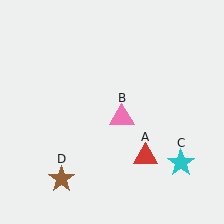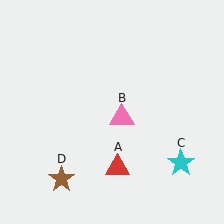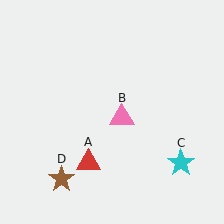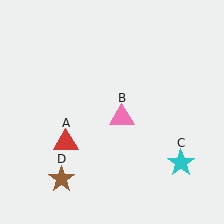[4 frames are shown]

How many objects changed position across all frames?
1 object changed position: red triangle (object A).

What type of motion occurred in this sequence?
The red triangle (object A) rotated clockwise around the center of the scene.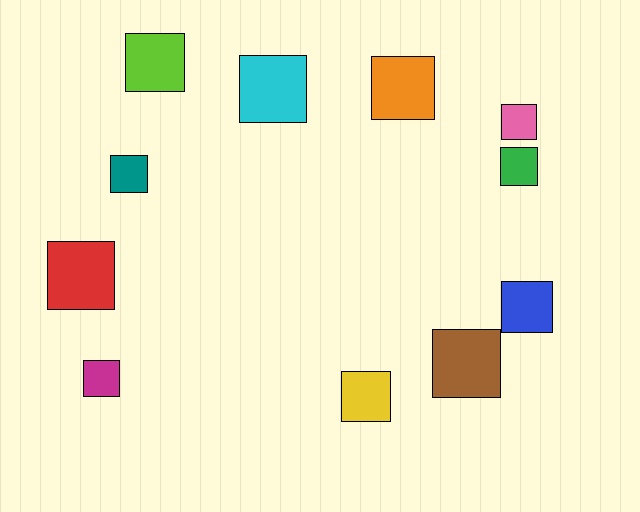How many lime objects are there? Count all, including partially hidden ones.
There is 1 lime object.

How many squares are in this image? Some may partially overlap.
There are 11 squares.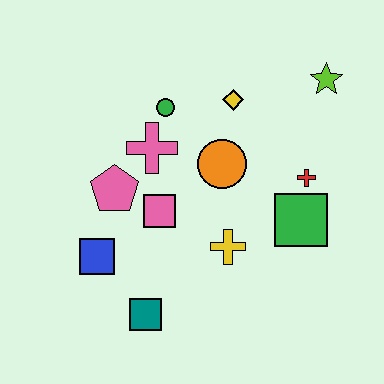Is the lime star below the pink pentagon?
No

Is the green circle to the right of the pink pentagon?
Yes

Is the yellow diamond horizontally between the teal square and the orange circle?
No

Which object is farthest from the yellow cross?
The lime star is farthest from the yellow cross.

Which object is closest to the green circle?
The pink cross is closest to the green circle.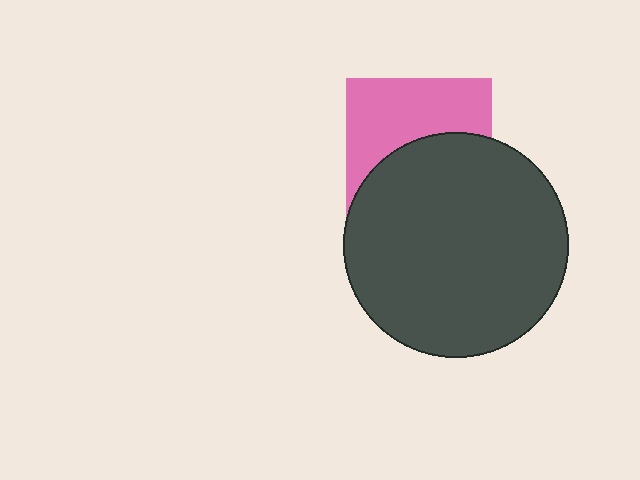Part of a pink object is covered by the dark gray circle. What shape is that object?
It is a square.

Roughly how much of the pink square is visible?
About half of it is visible (roughly 49%).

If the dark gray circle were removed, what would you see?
You would see the complete pink square.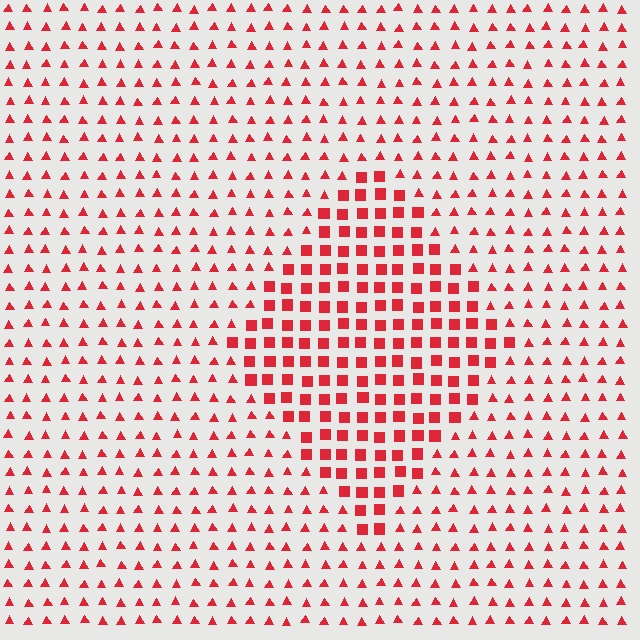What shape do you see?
I see a diamond.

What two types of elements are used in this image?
The image uses squares inside the diamond region and triangles outside it.